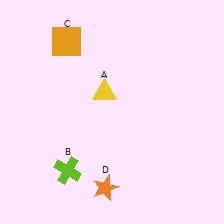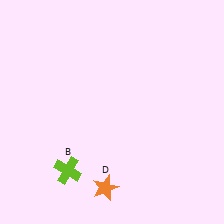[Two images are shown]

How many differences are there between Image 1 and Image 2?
There are 2 differences between the two images.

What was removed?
The orange square (C), the yellow triangle (A) were removed in Image 2.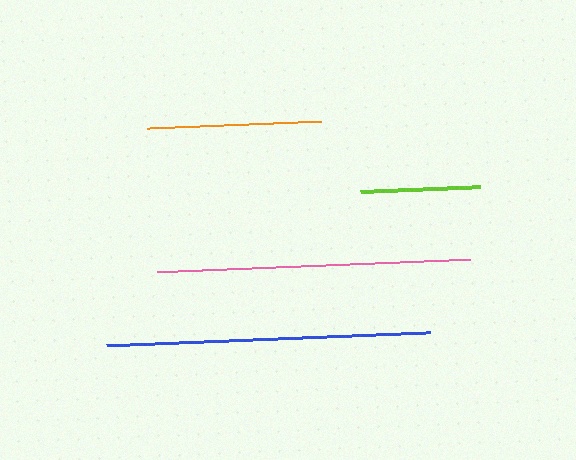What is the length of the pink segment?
The pink segment is approximately 314 pixels long.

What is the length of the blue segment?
The blue segment is approximately 324 pixels long.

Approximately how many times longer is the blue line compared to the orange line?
The blue line is approximately 1.9 times the length of the orange line.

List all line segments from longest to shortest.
From longest to shortest: blue, pink, orange, lime.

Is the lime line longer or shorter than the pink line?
The pink line is longer than the lime line.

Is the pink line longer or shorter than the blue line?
The blue line is longer than the pink line.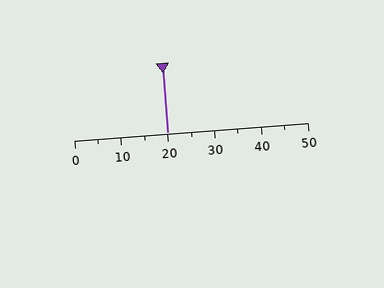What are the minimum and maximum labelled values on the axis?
The axis runs from 0 to 50.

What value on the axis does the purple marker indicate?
The marker indicates approximately 20.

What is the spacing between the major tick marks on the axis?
The major ticks are spaced 10 apart.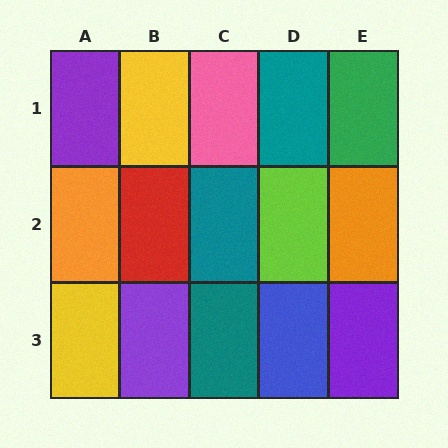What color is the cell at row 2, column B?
Red.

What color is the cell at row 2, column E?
Orange.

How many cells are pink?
1 cell is pink.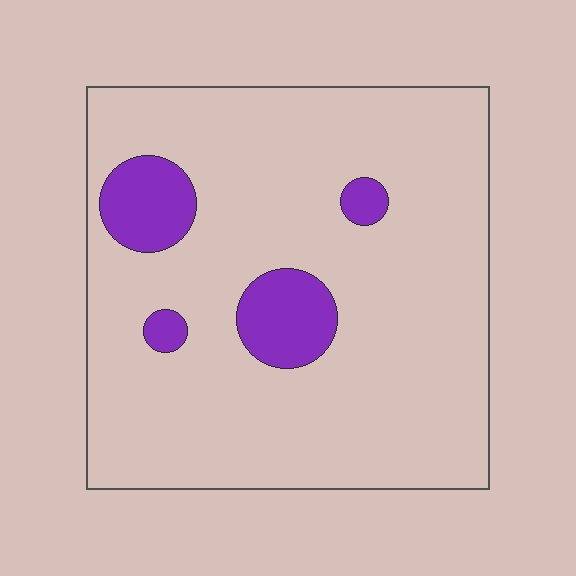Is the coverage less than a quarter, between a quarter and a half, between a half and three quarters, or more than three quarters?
Less than a quarter.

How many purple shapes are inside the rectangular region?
4.